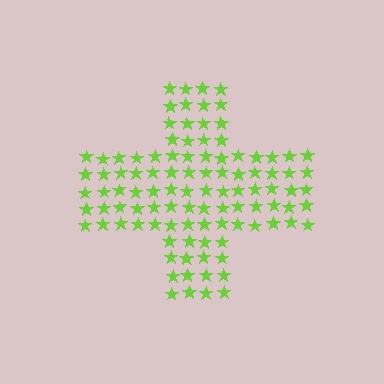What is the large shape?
The large shape is a cross.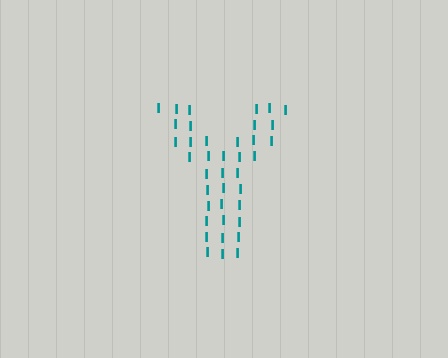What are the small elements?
The small elements are letter I's.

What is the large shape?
The large shape is the letter Y.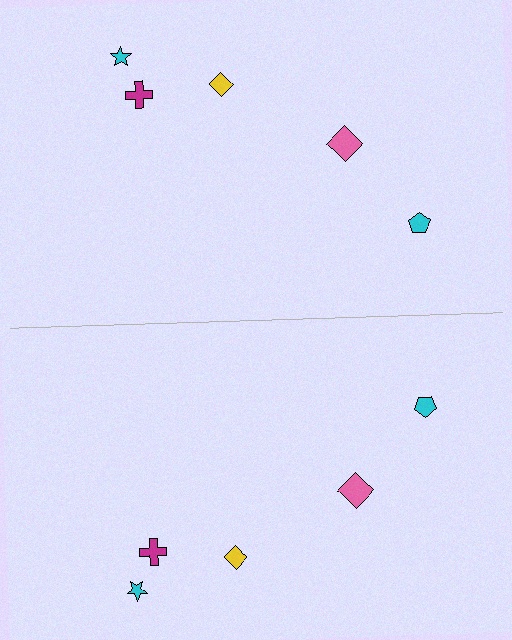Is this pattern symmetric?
Yes, this pattern has bilateral (reflection) symmetry.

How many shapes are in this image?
There are 10 shapes in this image.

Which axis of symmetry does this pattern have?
The pattern has a horizontal axis of symmetry running through the center of the image.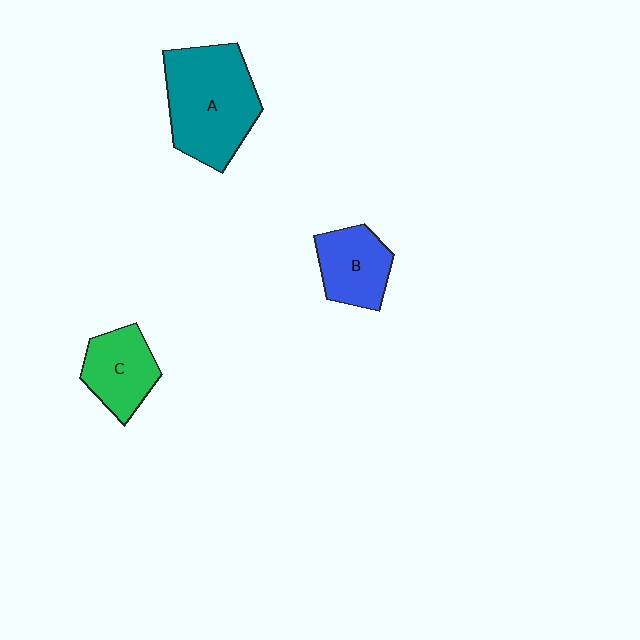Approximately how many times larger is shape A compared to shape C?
Approximately 1.8 times.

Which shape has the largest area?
Shape A (teal).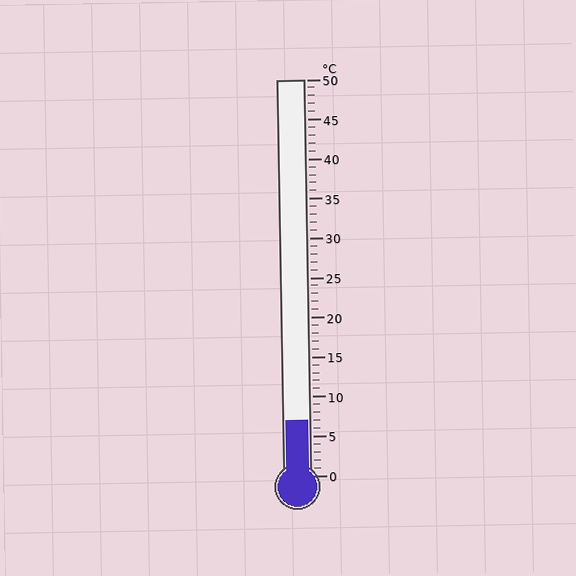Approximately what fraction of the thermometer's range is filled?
The thermometer is filled to approximately 15% of its range.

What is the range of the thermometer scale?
The thermometer scale ranges from 0°C to 50°C.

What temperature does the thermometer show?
The thermometer shows approximately 7°C.